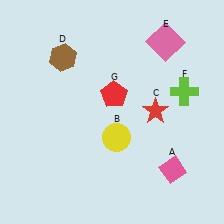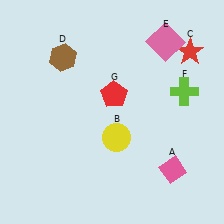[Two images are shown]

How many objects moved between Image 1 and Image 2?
1 object moved between the two images.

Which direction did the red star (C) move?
The red star (C) moved up.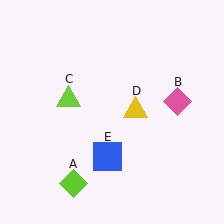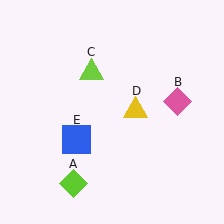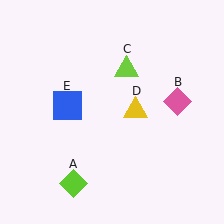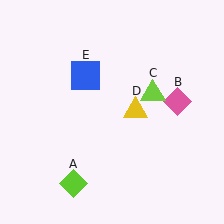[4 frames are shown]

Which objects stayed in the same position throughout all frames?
Lime diamond (object A) and pink diamond (object B) and yellow triangle (object D) remained stationary.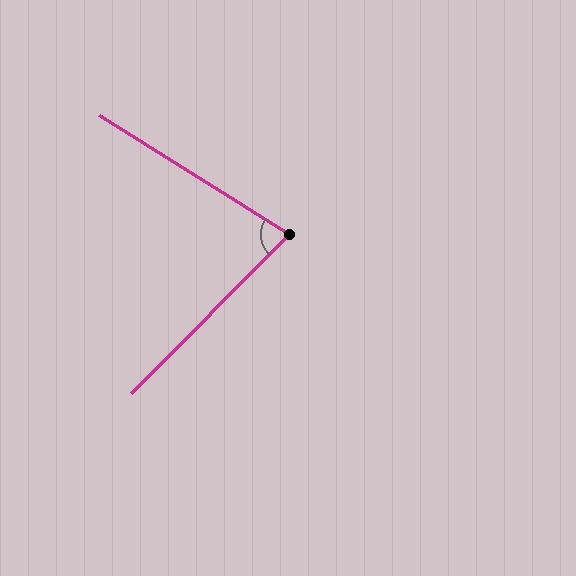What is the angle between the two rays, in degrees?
Approximately 77 degrees.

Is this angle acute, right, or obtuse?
It is acute.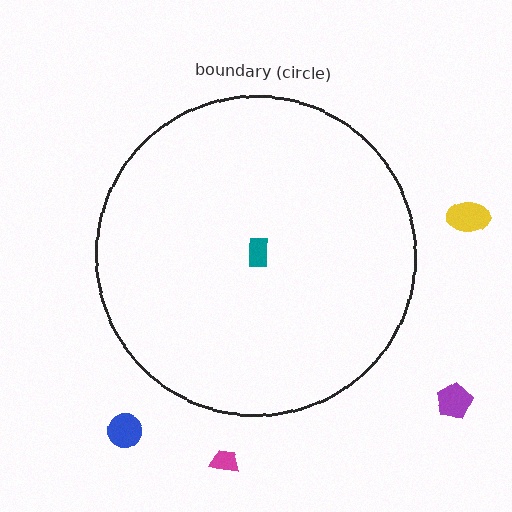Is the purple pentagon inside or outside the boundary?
Outside.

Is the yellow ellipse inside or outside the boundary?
Outside.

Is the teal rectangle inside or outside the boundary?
Inside.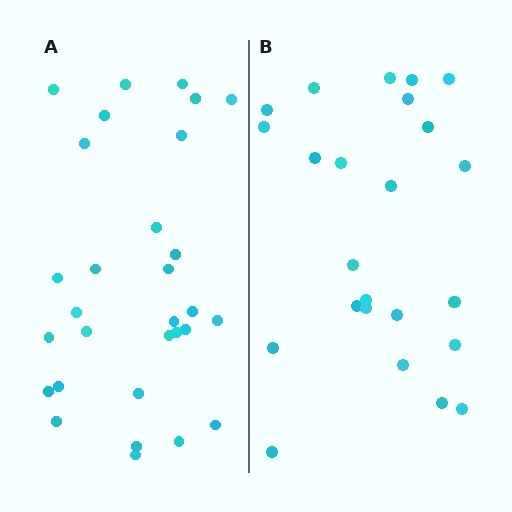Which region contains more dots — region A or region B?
Region A (the left region) has more dots.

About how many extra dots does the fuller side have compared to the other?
Region A has about 6 more dots than region B.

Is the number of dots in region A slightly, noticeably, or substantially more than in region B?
Region A has noticeably more, but not dramatically so. The ratio is roughly 1.2 to 1.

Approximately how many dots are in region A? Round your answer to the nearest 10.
About 30 dots.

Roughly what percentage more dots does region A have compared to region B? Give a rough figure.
About 25% more.